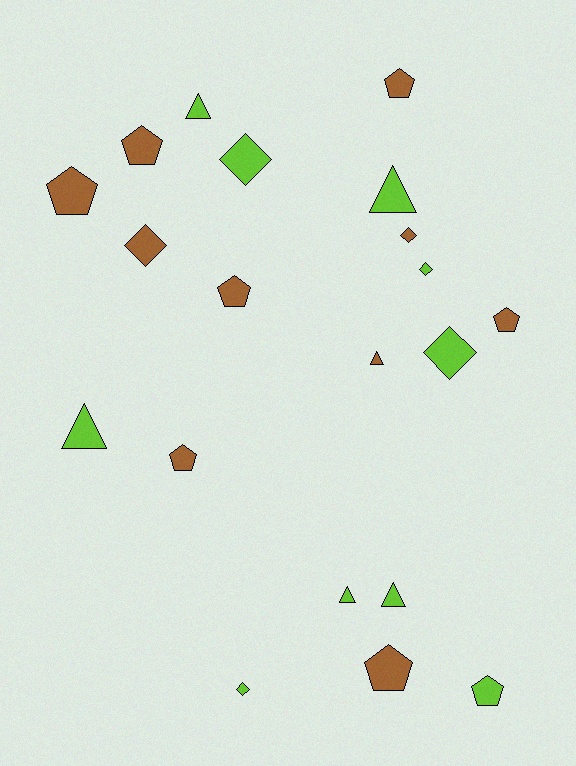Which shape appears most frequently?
Pentagon, with 8 objects.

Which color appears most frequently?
Lime, with 10 objects.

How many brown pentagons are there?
There are 7 brown pentagons.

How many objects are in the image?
There are 20 objects.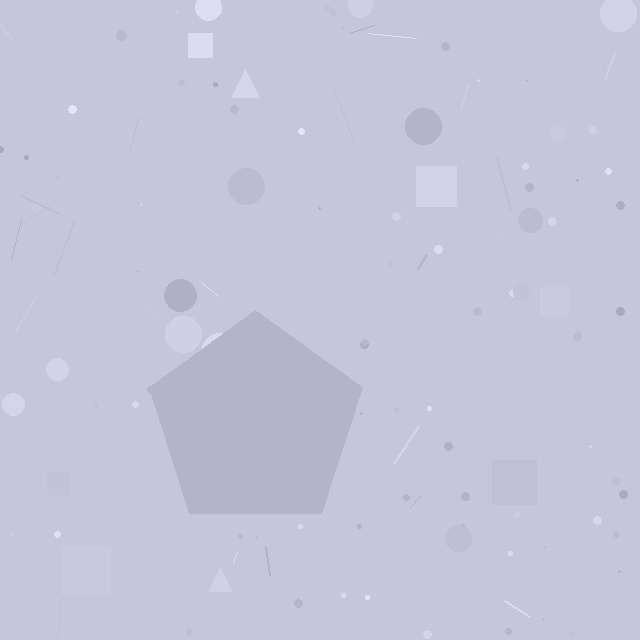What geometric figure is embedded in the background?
A pentagon is embedded in the background.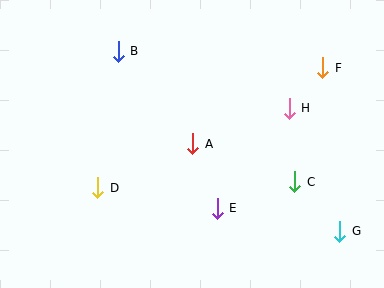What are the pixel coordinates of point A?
Point A is at (193, 144).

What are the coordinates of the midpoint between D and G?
The midpoint between D and G is at (219, 210).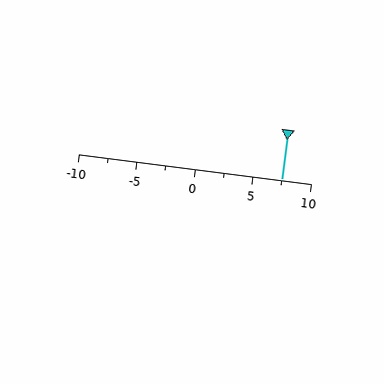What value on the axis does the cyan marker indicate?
The marker indicates approximately 7.5.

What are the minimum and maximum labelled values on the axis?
The axis runs from -10 to 10.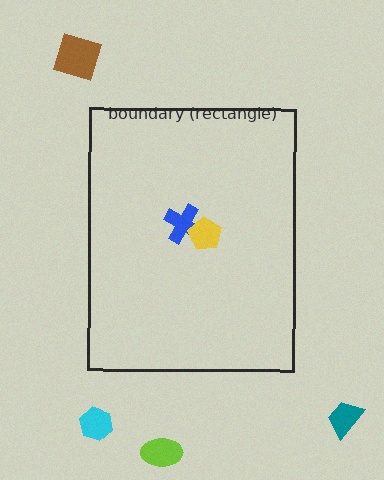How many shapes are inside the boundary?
2 inside, 4 outside.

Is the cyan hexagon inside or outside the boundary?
Outside.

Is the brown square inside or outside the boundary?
Outside.